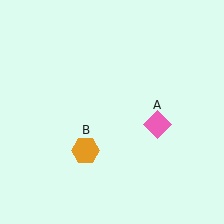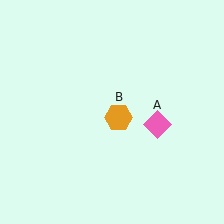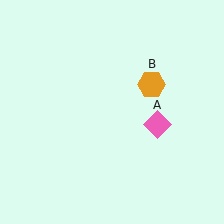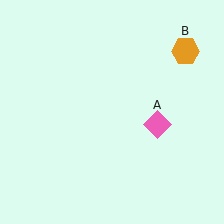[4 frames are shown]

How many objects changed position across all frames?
1 object changed position: orange hexagon (object B).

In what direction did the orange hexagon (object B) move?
The orange hexagon (object B) moved up and to the right.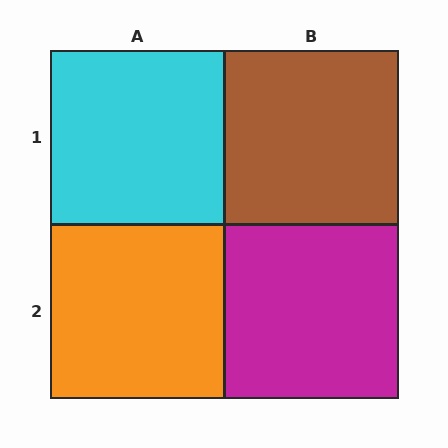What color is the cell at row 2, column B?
Magenta.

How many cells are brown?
1 cell is brown.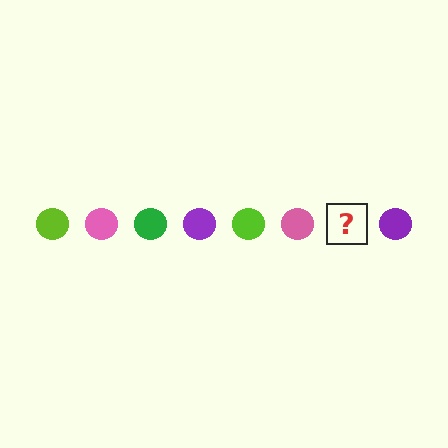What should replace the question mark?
The question mark should be replaced with a green circle.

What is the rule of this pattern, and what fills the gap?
The rule is that the pattern cycles through lime, pink, green, purple circles. The gap should be filled with a green circle.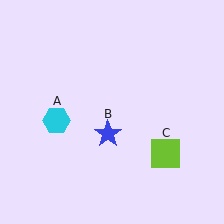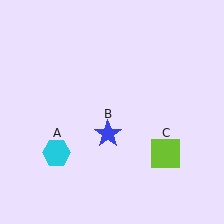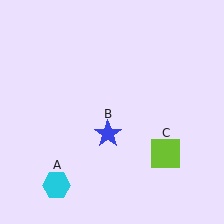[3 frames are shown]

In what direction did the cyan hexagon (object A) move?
The cyan hexagon (object A) moved down.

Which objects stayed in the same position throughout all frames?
Blue star (object B) and lime square (object C) remained stationary.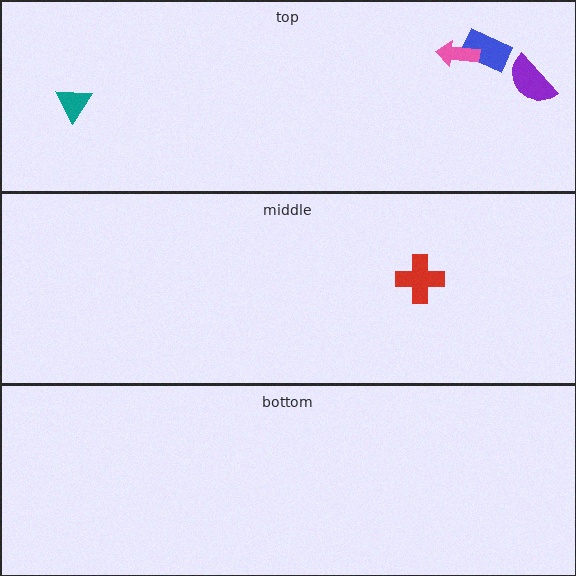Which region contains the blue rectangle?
The top region.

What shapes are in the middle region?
The red cross.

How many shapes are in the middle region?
1.